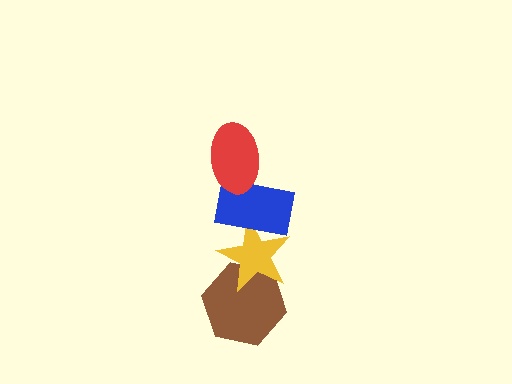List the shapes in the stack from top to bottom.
From top to bottom: the red ellipse, the blue rectangle, the yellow star, the brown hexagon.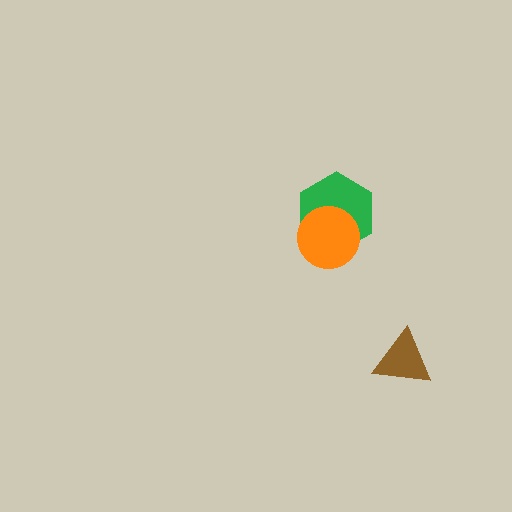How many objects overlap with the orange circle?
1 object overlaps with the orange circle.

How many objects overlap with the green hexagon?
1 object overlaps with the green hexagon.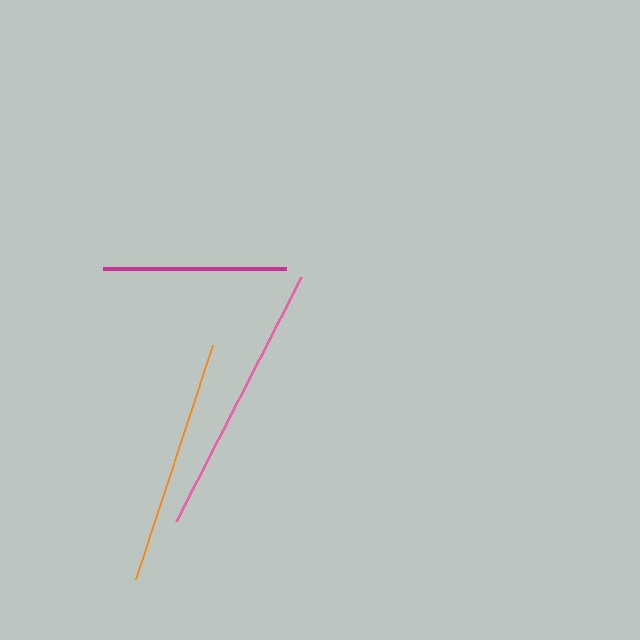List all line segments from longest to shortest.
From longest to shortest: pink, orange, magenta.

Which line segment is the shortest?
The magenta line is the shortest at approximately 183 pixels.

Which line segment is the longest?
The pink line is the longest at approximately 274 pixels.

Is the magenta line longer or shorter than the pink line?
The pink line is longer than the magenta line.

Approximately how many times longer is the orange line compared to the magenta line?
The orange line is approximately 1.3 times the length of the magenta line.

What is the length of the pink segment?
The pink segment is approximately 274 pixels long.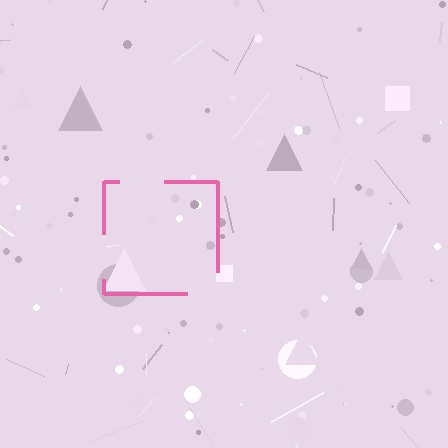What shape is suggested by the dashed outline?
The dashed outline suggests a square.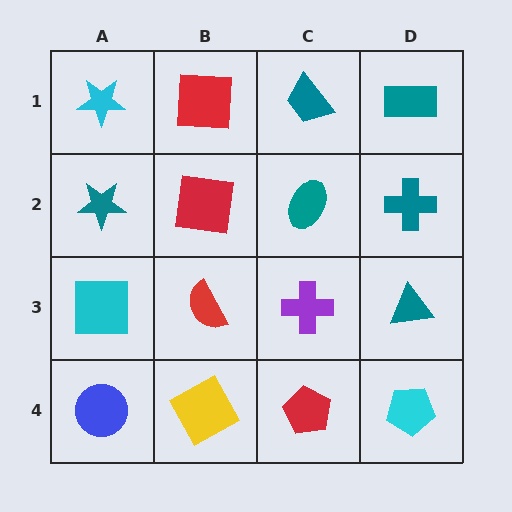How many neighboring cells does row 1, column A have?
2.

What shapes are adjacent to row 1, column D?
A teal cross (row 2, column D), a teal trapezoid (row 1, column C).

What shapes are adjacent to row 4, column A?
A cyan square (row 3, column A), a yellow square (row 4, column B).